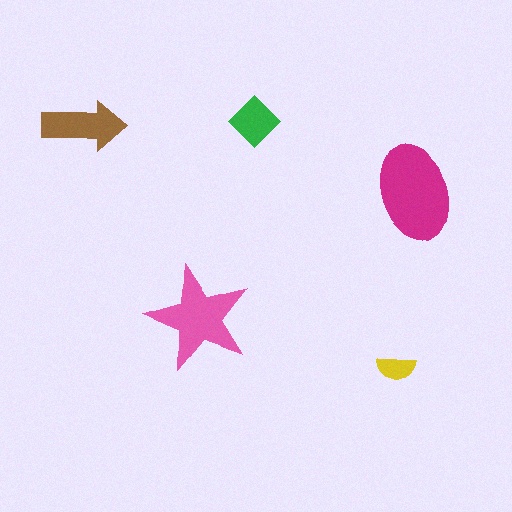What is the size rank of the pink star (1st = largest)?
2nd.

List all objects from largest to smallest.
The magenta ellipse, the pink star, the brown arrow, the green diamond, the yellow semicircle.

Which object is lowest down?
The yellow semicircle is bottommost.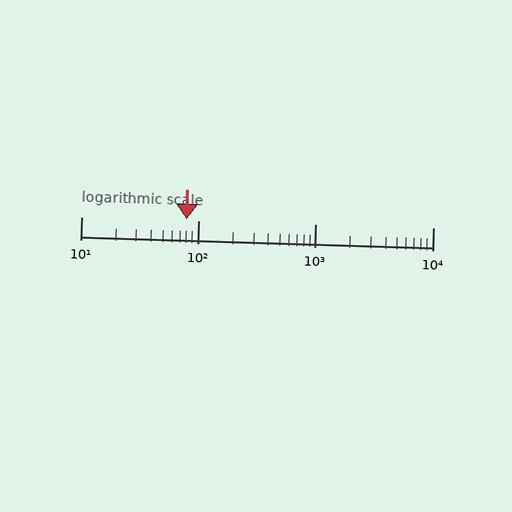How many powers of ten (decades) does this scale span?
The scale spans 3 decades, from 10 to 10000.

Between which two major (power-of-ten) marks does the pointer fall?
The pointer is between 10 and 100.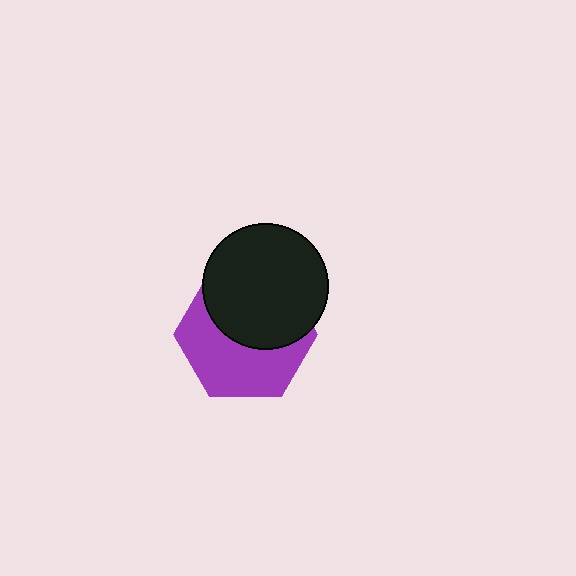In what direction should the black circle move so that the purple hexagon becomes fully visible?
The black circle should move up. That is the shortest direction to clear the overlap and leave the purple hexagon fully visible.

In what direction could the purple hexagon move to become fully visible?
The purple hexagon could move down. That would shift it out from behind the black circle entirely.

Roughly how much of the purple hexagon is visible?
About half of it is visible (roughly 52%).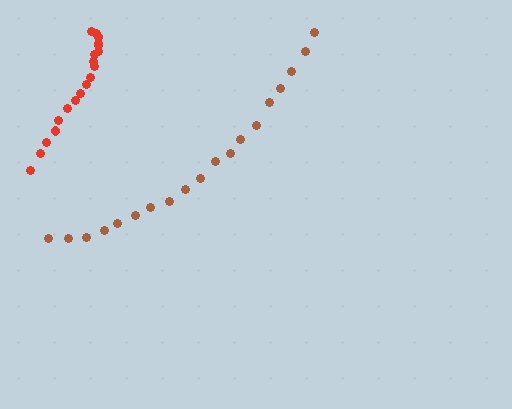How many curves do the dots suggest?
There are 2 distinct paths.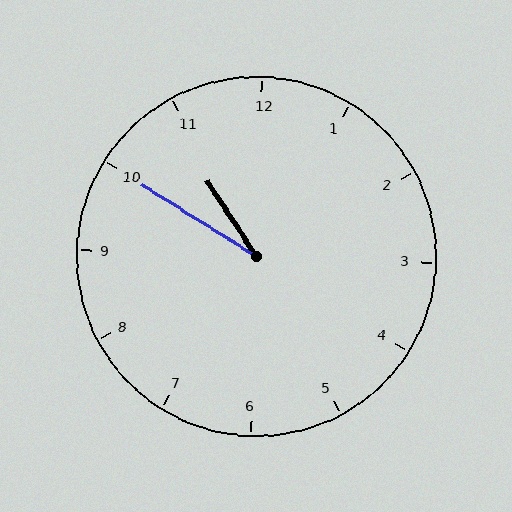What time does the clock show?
10:50.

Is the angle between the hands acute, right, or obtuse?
It is acute.